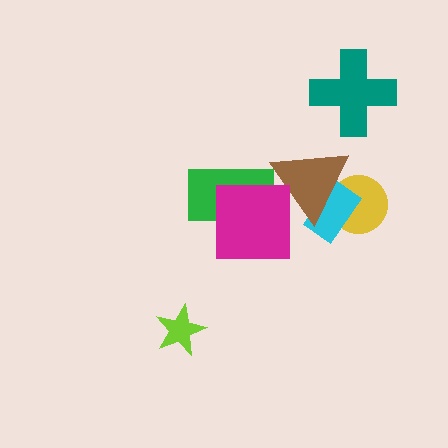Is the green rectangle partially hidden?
Yes, it is partially covered by another shape.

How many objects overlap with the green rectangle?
1 object overlaps with the green rectangle.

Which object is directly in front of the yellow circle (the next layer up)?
The cyan rectangle is directly in front of the yellow circle.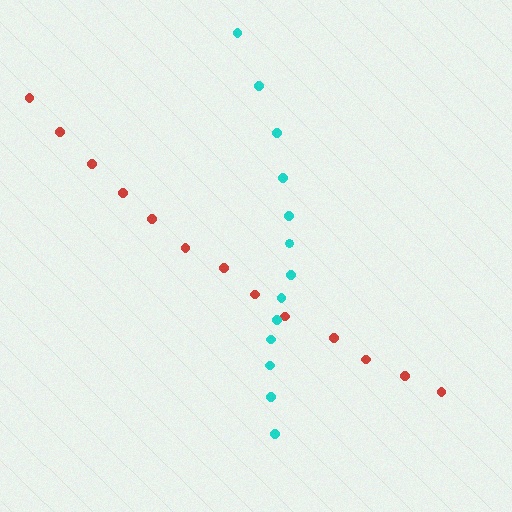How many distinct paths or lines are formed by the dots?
There are 2 distinct paths.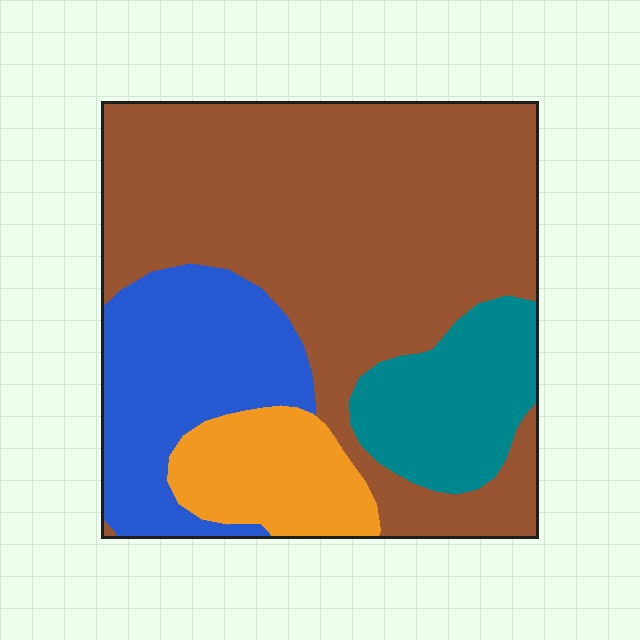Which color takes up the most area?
Brown, at roughly 55%.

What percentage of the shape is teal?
Teal covers around 15% of the shape.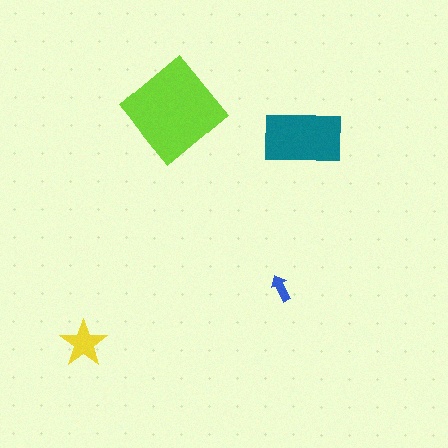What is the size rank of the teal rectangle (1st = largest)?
2nd.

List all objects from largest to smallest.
The lime diamond, the teal rectangle, the yellow star, the blue arrow.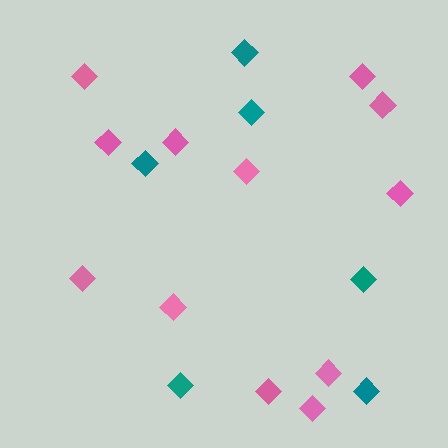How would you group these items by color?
There are 2 groups: one group of teal diamonds (6) and one group of pink diamonds (12).